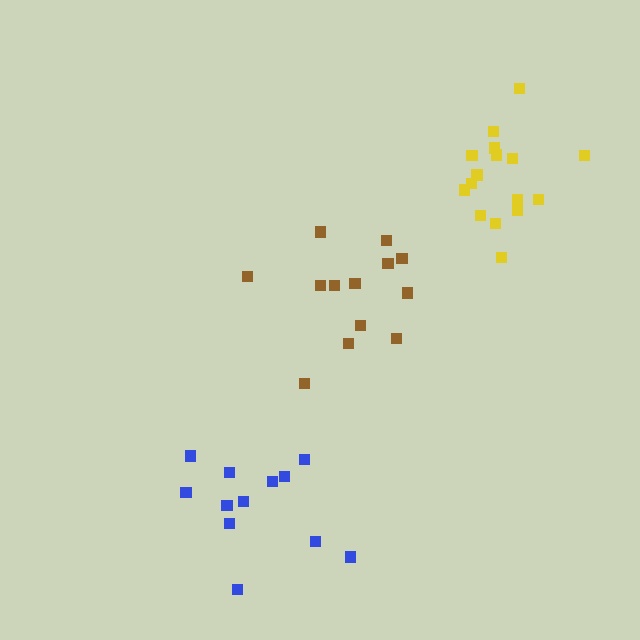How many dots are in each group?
Group 1: 13 dots, Group 2: 12 dots, Group 3: 16 dots (41 total).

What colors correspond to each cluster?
The clusters are colored: brown, blue, yellow.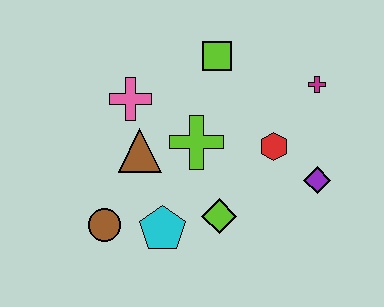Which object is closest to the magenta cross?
The red hexagon is closest to the magenta cross.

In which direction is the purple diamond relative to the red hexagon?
The purple diamond is to the right of the red hexagon.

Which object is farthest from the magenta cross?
The brown circle is farthest from the magenta cross.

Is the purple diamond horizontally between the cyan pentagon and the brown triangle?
No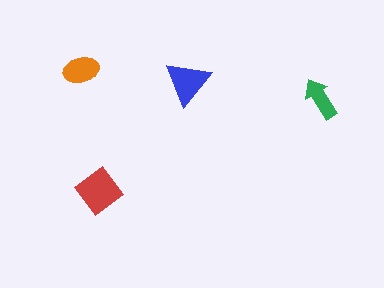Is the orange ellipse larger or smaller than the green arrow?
Larger.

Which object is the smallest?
The green arrow.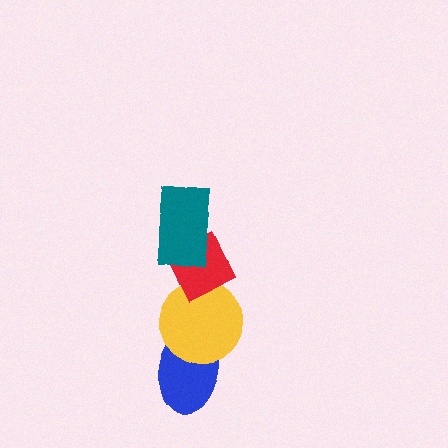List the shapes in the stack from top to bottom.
From top to bottom: the teal rectangle, the red diamond, the yellow circle, the blue ellipse.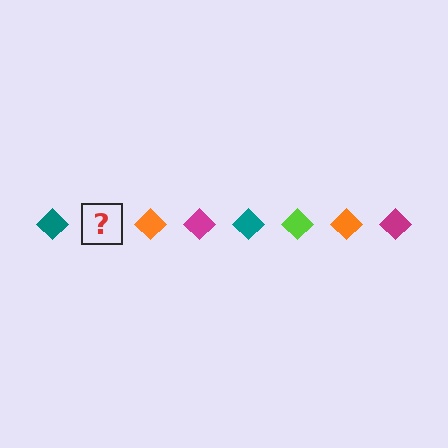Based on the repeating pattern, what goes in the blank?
The blank should be a lime diamond.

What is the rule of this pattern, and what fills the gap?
The rule is that the pattern cycles through teal, lime, orange, magenta diamonds. The gap should be filled with a lime diamond.